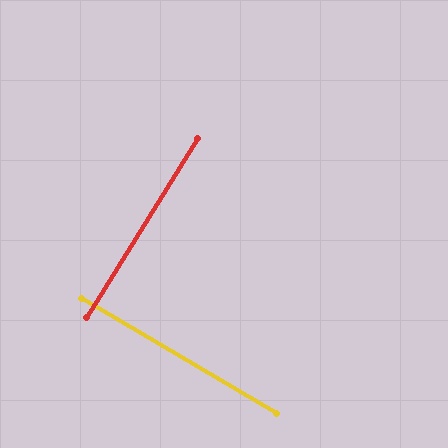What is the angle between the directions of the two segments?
Approximately 89 degrees.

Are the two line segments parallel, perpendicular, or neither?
Perpendicular — they meet at approximately 89°.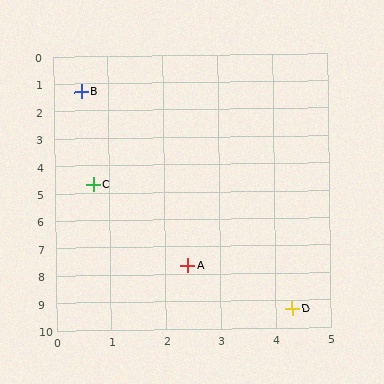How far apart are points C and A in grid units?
Points C and A are about 3.4 grid units apart.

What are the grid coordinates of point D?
Point D is at approximately (4.3, 9.3).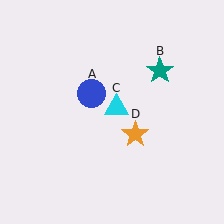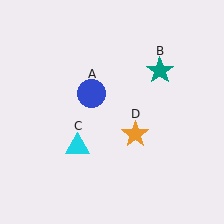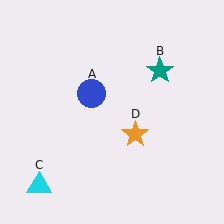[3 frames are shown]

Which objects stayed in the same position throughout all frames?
Blue circle (object A) and teal star (object B) and orange star (object D) remained stationary.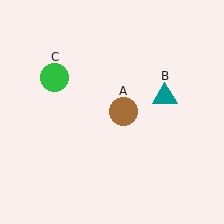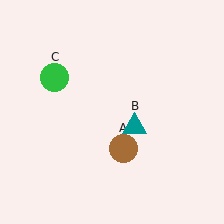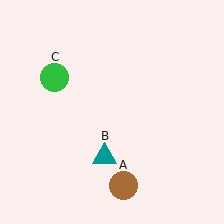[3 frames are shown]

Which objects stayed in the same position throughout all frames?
Green circle (object C) remained stationary.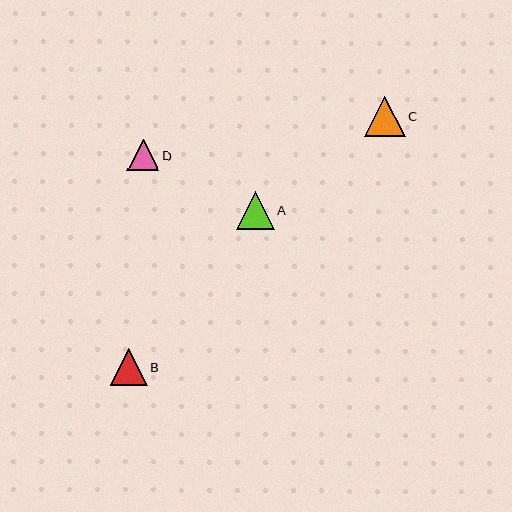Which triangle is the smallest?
Triangle D is the smallest with a size of approximately 32 pixels.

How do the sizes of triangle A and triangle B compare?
Triangle A and triangle B are approximately the same size.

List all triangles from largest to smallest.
From largest to smallest: C, A, B, D.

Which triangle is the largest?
Triangle C is the largest with a size of approximately 41 pixels.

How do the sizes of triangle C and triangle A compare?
Triangle C and triangle A are approximately the same size.